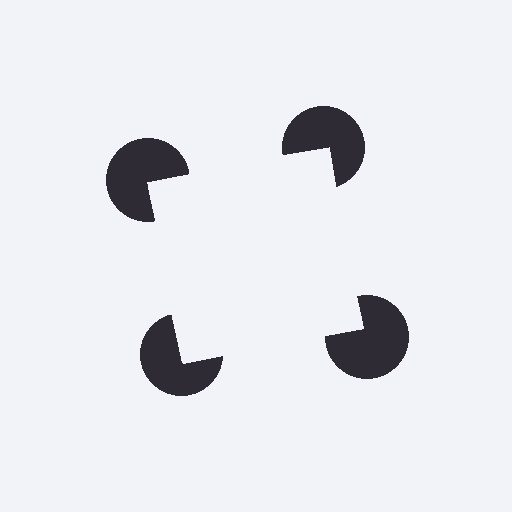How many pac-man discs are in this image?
There are 4 — one at each vertex of the illusory square.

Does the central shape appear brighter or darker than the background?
It typically appears slightly brighter than the background, even though no actual brightness change is drawn.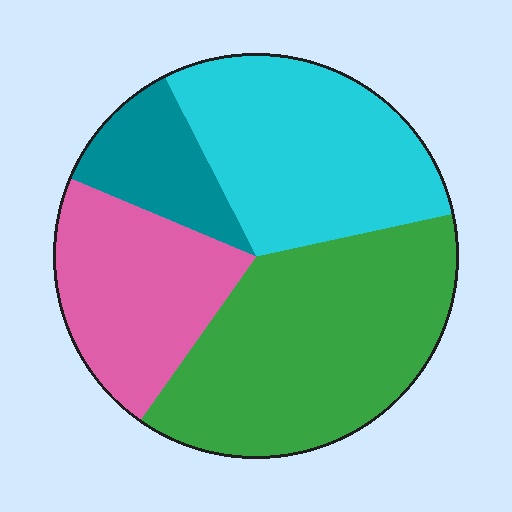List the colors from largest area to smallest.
From largest to smallest: green, cyan, pink, teal.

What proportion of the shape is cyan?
Cyan covers 29% of the shape.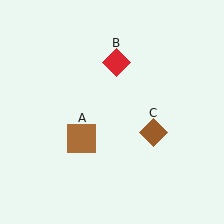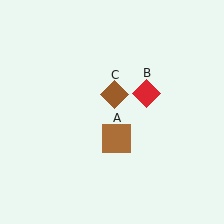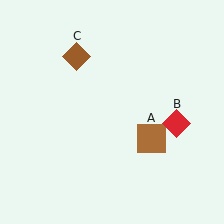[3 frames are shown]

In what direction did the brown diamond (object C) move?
The brown diamond (object C) moved up and to the left.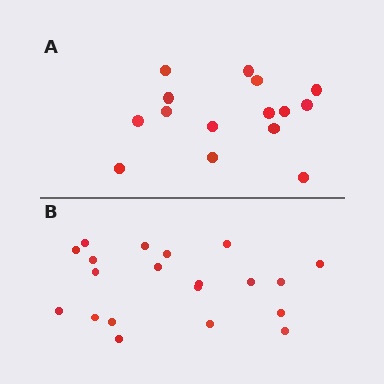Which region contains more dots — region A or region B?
Region B (the bottom region) has more dots.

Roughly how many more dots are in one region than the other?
Region B has about 5 more dots than region A.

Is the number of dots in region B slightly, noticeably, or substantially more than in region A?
Region B has noticeably more, but not dramatically so. The ratio is roughly 1.3 to 1.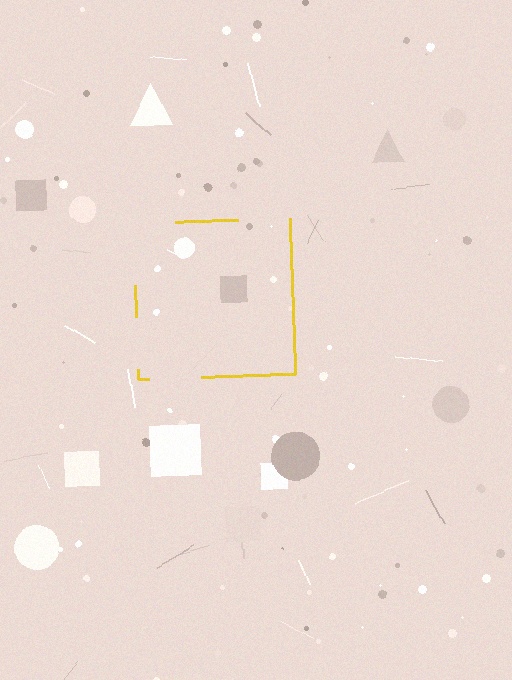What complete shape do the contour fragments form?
The contour fragments form a square.